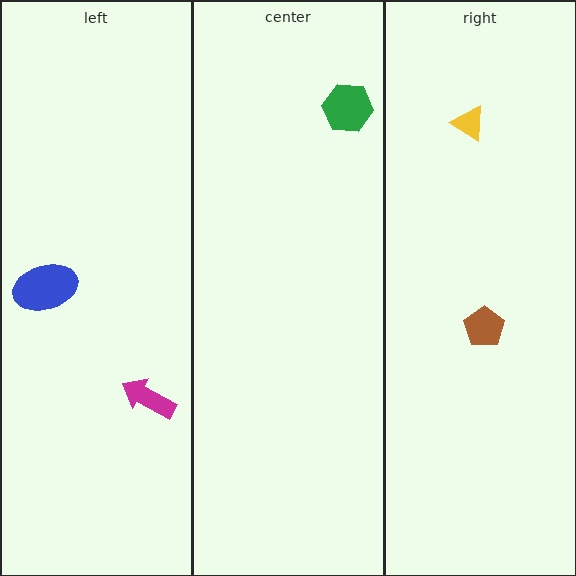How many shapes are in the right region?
2.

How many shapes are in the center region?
1.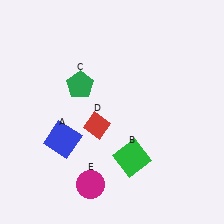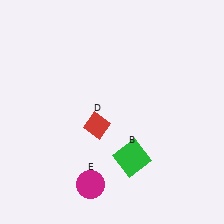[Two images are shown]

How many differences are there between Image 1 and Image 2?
There are 2 differences between the two images.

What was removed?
The blue square (A), the green pentagon (C) were removed in Image 2.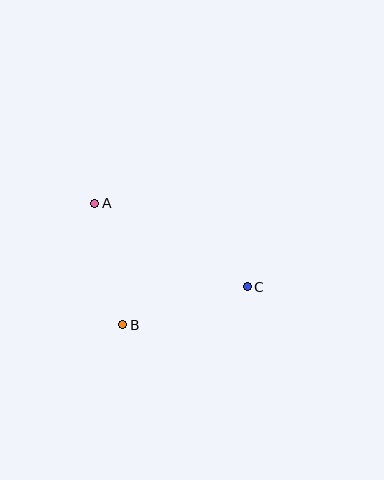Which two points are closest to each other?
Points A and B are closest to each other.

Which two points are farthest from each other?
Points A and C are farthest from each other.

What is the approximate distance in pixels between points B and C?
The distance between B and C is approximately 130 pixels.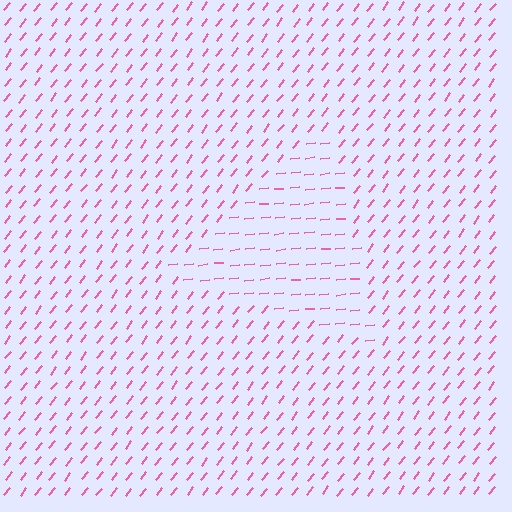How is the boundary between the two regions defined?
The boundary is defined purely by a change in line orientation (approximately 45 degrees difference). All lines are the same color and thickness.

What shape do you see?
I see a triangle.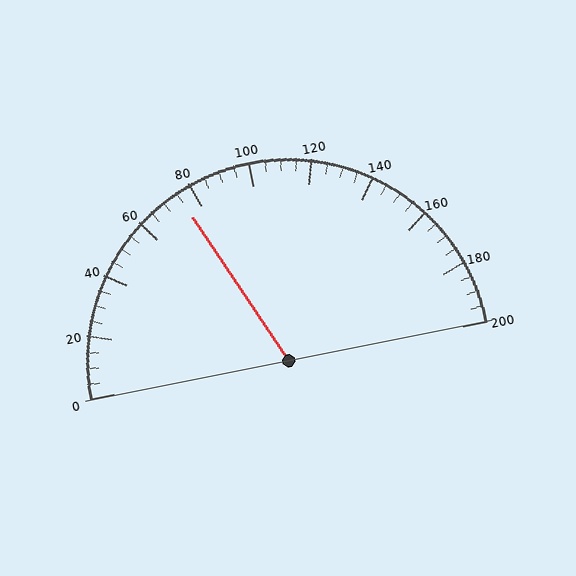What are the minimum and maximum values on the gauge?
The gauge ranges from 0 to 200.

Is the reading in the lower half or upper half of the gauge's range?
The reading is in the lower half of the range (0 to 200).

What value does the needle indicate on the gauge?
The needle indicates approximately 75.